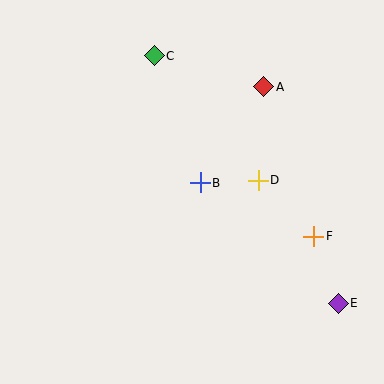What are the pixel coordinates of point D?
Point D is at (258, 180).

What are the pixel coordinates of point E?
Point E is at (338, 303).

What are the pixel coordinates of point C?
Point C is at (154, 56).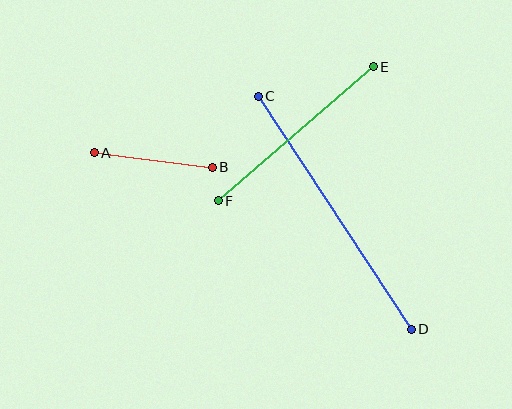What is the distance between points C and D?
The distance is approximately 279 pixels.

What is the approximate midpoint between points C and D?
The midpoint is at approximately (335, 213) pixels.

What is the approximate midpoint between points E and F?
The midpoint is at approximately (296, 134) pixels.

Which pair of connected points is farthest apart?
Points C and D are farthest apart.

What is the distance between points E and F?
The distance is approximately 205 pixels.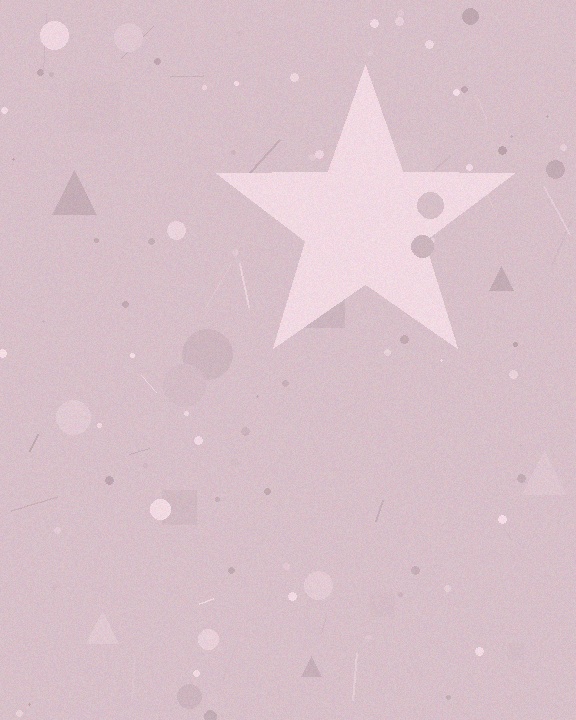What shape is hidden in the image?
A star is hidden in the image.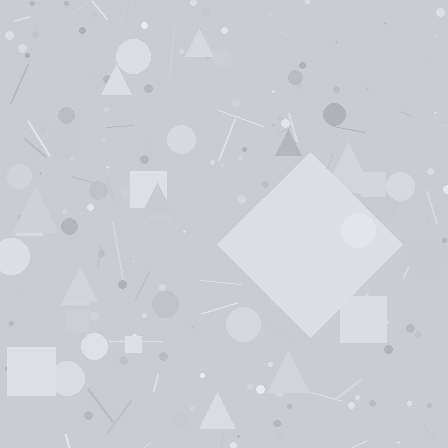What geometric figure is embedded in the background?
A diamond is embedded in the background.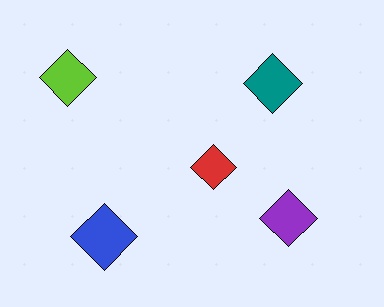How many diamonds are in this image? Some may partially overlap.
There are 5 diamonds.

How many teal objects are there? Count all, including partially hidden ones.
There is 1 teal object.